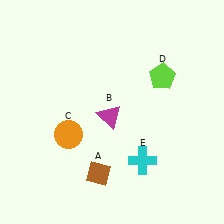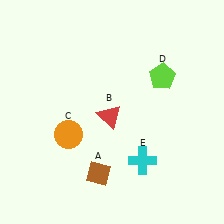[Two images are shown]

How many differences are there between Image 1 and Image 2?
There is 1 difference between the two images.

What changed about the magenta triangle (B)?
In Image 1, B is magenta. In Image 2, it changed to red.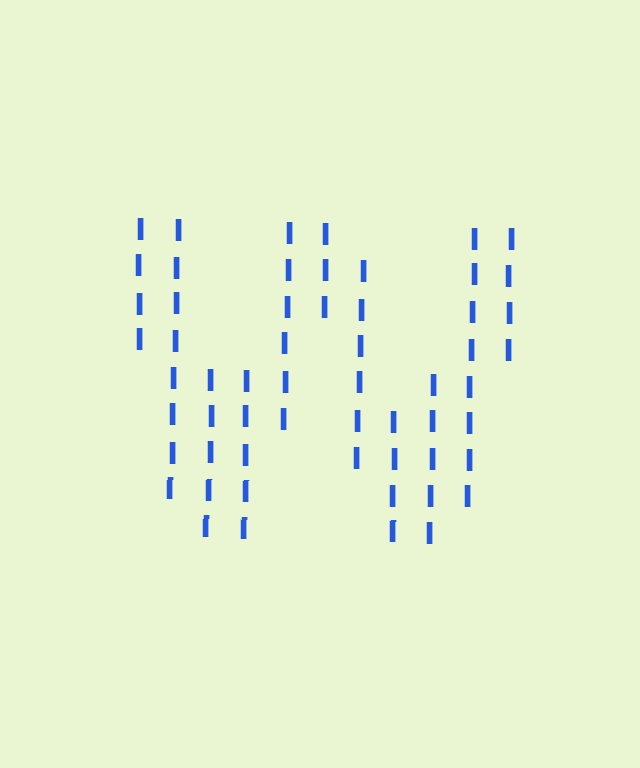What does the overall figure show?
The overall figure shows the letter W.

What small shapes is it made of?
It is made of small letter I's.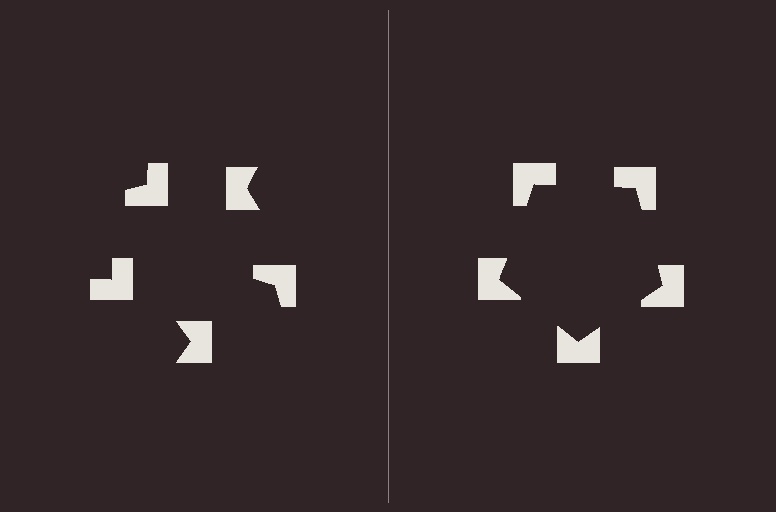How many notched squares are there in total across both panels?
10 — 5 on each side.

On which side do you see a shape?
An illusory pentagon appears on the right side. On the left side the wedge cuts are rotated, so no coherent shape forms.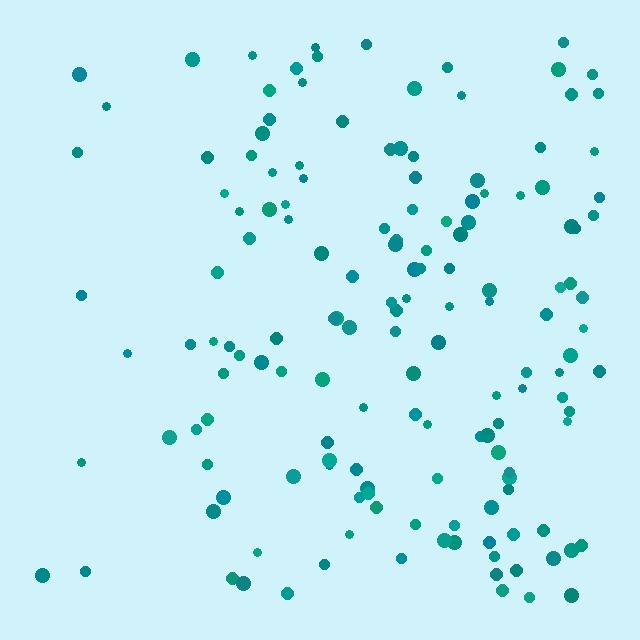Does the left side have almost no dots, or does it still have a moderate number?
Still a moderate number, just noticeably fewer than the right.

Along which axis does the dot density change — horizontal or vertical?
Horizontal.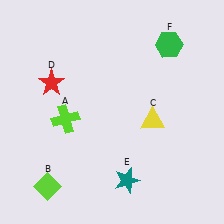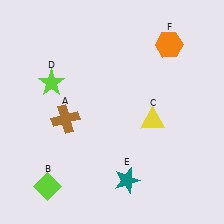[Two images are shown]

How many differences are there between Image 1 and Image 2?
There are 3 differences between the two images.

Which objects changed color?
A changed from lime to brown. D changed from red to lime. F changed from green to orange.